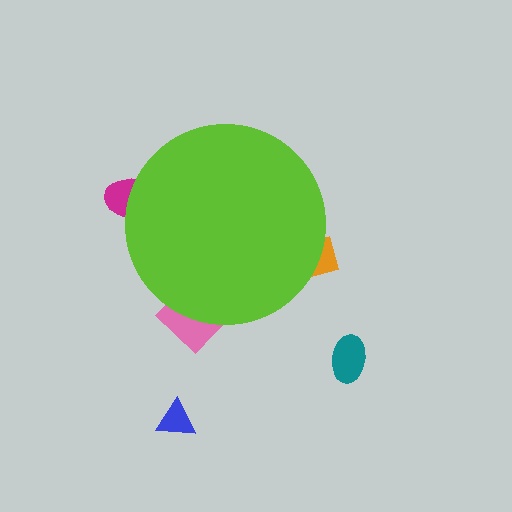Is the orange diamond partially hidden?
Yes, the orange diamond is partially hidden behind the lime circle.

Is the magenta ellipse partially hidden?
Yes, the magenta ellipse is partially hidden behind the lime circle.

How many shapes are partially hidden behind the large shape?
3 shapes are partially hidden.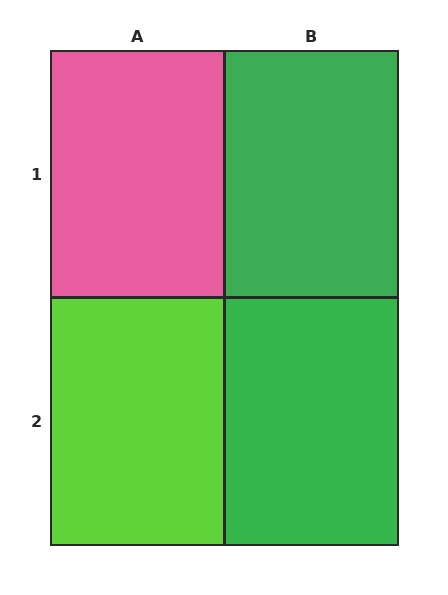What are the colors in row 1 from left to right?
Pink, green.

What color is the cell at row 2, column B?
Green.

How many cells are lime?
1 cell is lime.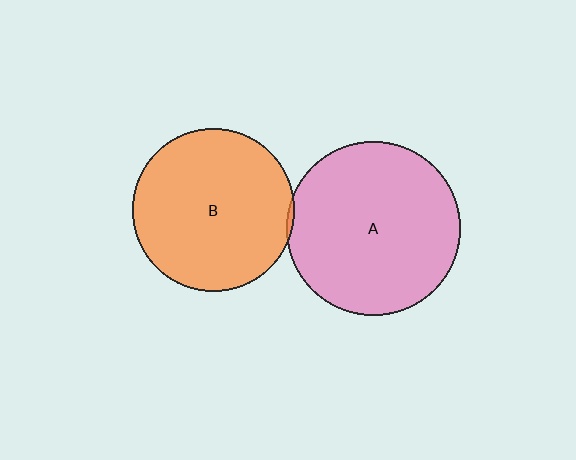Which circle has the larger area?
Circle A (pink).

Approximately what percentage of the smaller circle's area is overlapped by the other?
Approximately 5%.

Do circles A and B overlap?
Yes.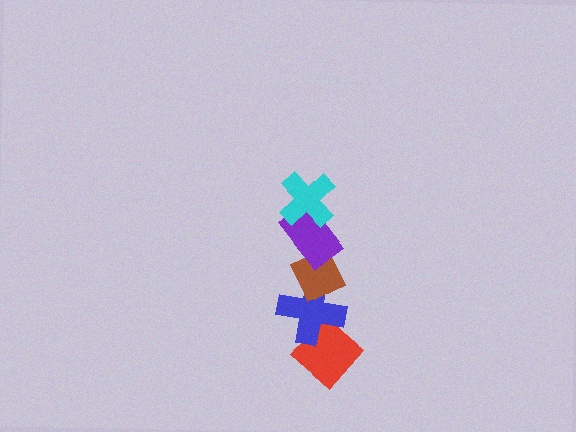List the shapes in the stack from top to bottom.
From top to bottom: the cyan cross, the purple rectangle, the brown diamond, the blue cross, the red diamond.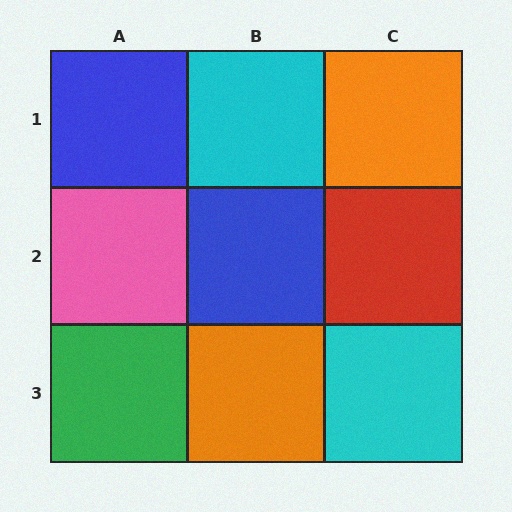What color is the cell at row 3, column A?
Green.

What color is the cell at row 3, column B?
Orange.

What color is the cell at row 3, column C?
Cyan.